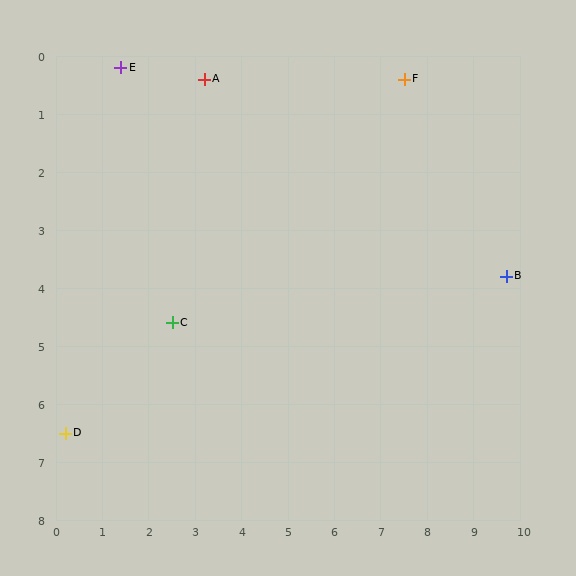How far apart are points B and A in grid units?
Points B and A are about 7.3 grid units apart.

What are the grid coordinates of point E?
Point E is at approximately (1.4, 0.2).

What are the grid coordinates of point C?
Point C is at approximately (2.5, 4.6).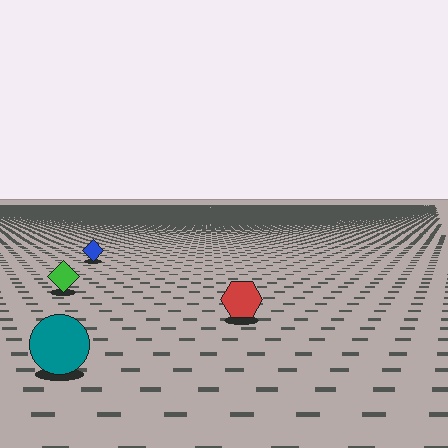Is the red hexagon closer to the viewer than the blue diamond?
Yes. The red hexagon is closer — you can tell from the texture gradient: the ground texture is coarser near it.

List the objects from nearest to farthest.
From nearest to farthest: the teal circle, the red hexagon, the green diamond, the blue diamond.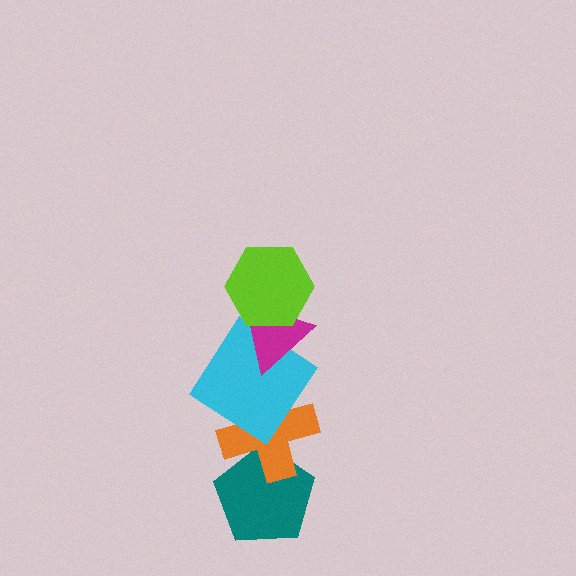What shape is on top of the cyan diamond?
The magenta triangle is on top of the cyan diamond.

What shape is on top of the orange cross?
The cyan diamond is on top of the orange cross.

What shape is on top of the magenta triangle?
The lime hexagon is on top of the magenta triangle.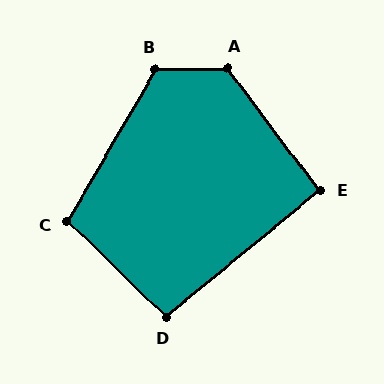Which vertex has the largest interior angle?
A, at approximately 127 degrees.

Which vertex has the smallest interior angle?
E, at approximately 92 degrees.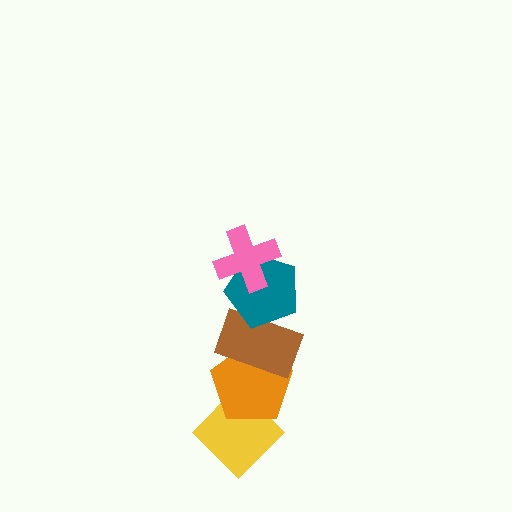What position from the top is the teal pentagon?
The teal pentagon is 2nd from the top.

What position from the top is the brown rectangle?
The brown rectangle is 3rd from the top.